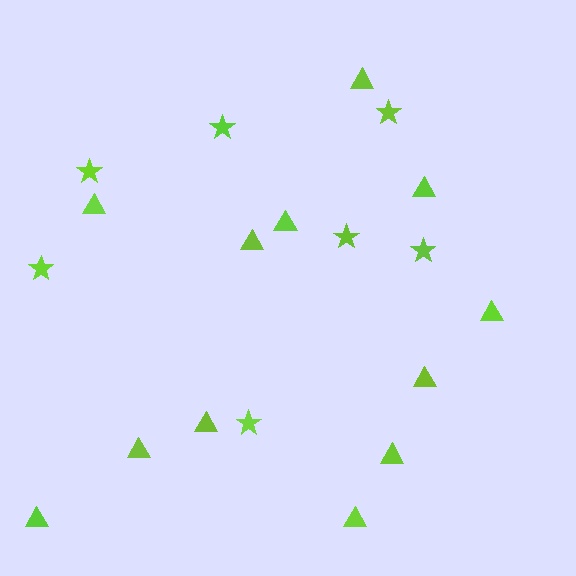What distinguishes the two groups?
There are 2 groups: one group of stars (7) and one group of triangles (12).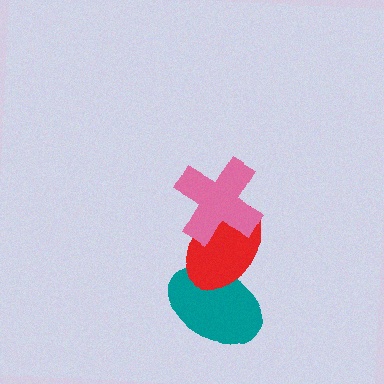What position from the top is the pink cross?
The pink cross is 1st from the top.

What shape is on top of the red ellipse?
The pink cross is on top of the red ellipse.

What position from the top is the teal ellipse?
The teal ellipse is 3rd from the top.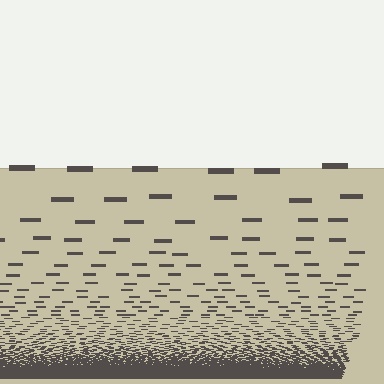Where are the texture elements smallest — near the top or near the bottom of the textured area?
Near the bottom.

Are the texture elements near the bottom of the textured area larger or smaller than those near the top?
Smaller. The gradient is inverted — elements near the bottom are smaller and denser.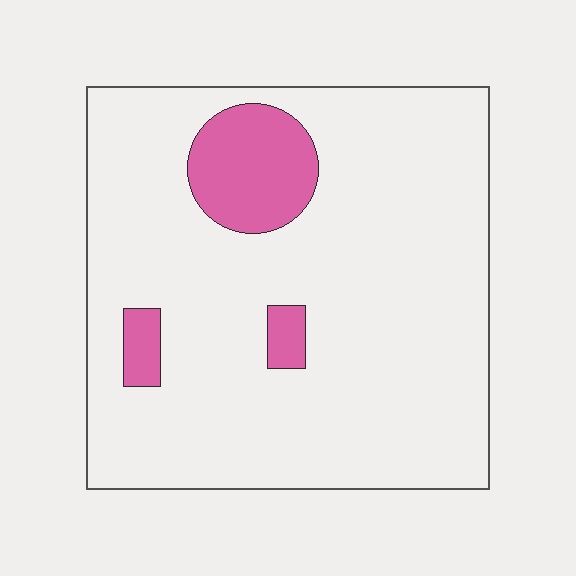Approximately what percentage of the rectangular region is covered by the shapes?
Approximately 10%.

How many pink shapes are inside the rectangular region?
3.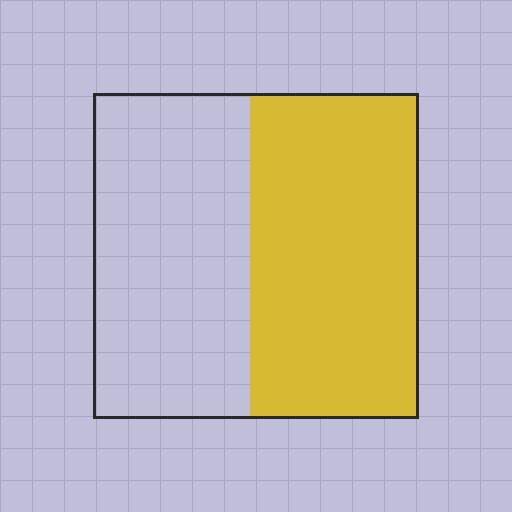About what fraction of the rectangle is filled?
About one half (1/2).